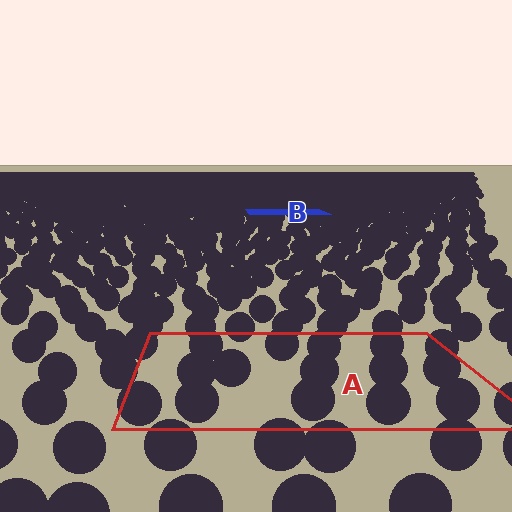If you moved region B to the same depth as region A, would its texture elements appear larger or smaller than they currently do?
They would appear larger. At a closer depth, the same texture elements are projected at a bigger on-screen size.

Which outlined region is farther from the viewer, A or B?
Region B is farther from the viewer — the texture elements inside it appear smaller and more densely packed.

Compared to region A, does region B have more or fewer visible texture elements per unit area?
Region B has more texture elements per unit area — they are packed more densely because it is farther away.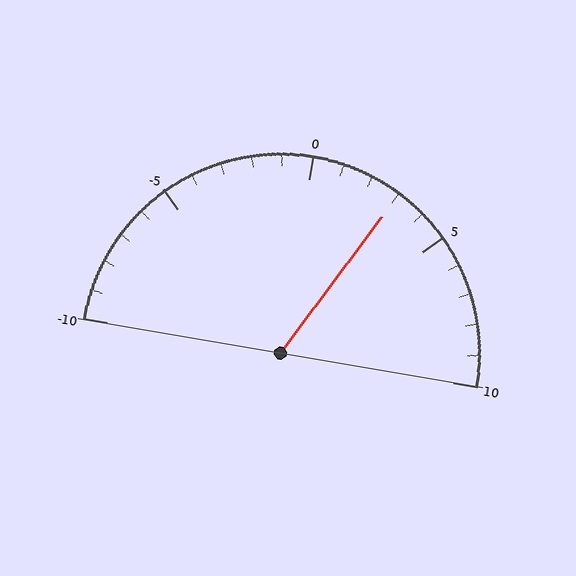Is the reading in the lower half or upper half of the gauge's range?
The reading is in the upper half of the range (-10 to 10).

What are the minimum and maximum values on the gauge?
The gauge ranges from -10 to 10.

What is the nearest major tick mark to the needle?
The nearest major tick mark is 5.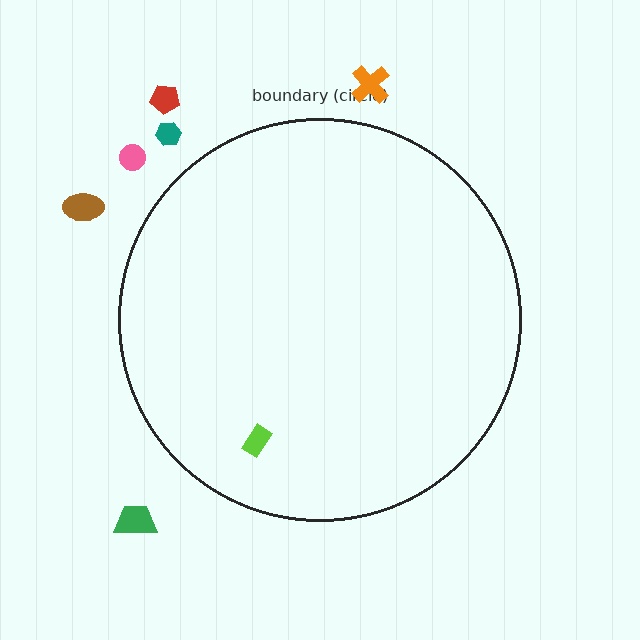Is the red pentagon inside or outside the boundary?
Outside.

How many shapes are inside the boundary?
1 inside, 6 outside.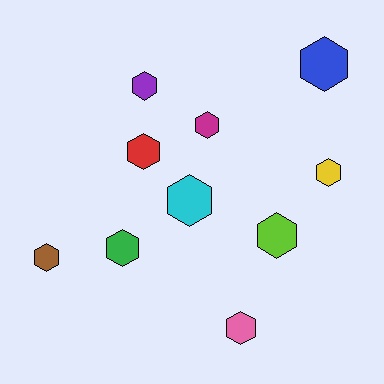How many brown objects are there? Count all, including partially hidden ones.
There is 1 brown object.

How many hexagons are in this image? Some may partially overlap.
There are 10 hexagons.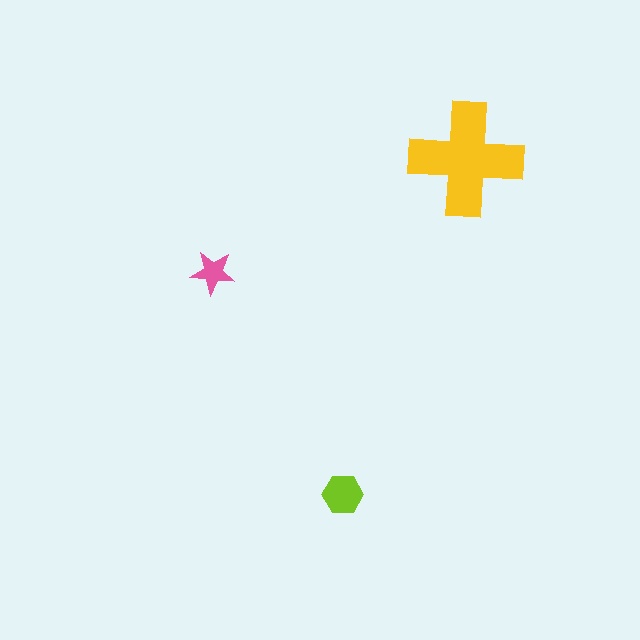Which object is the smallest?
The pink star.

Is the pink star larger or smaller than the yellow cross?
Smaller.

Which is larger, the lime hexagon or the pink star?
The lime hexagon.